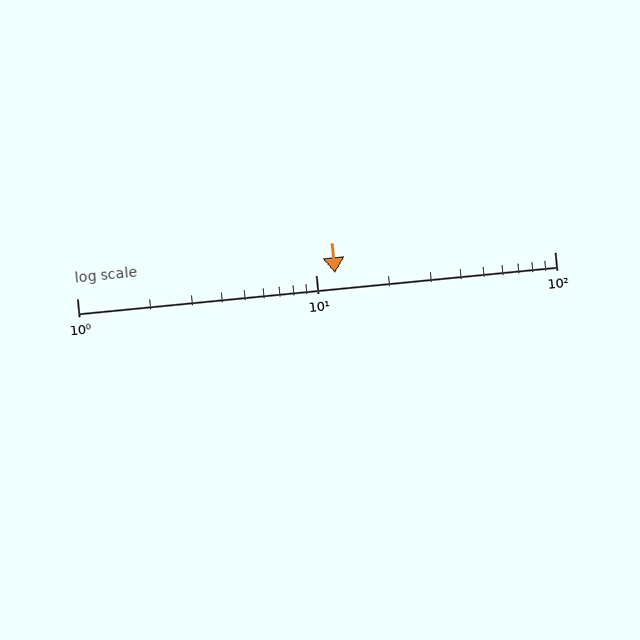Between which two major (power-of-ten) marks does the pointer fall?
The pointer is between 10 and 100.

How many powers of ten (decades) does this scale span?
The scale spans 2 decades, from 1 to 100.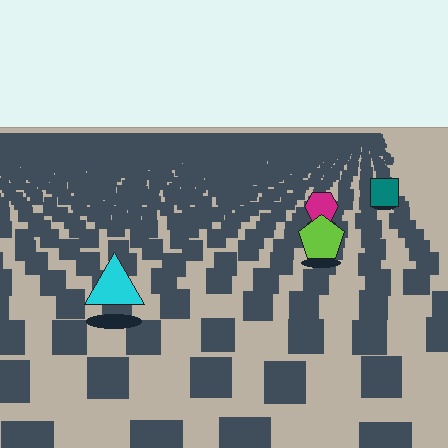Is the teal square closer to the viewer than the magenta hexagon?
No. The magenta hexagon is closer — you can tell from the texture gradient: the ground texture is coarser near it.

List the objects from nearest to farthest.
From nearest to farthest: the cyan triangle, the lime pentagon, the magenta hexagon, the teal square.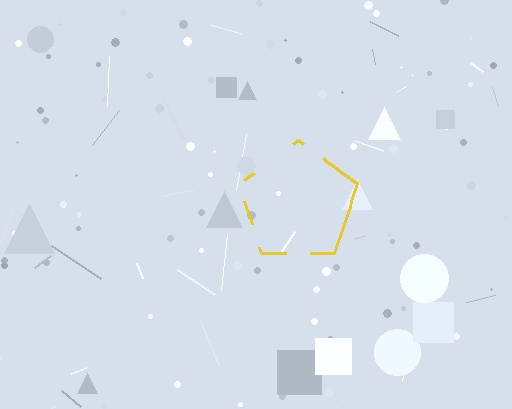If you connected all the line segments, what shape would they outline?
They would outline a pentagon.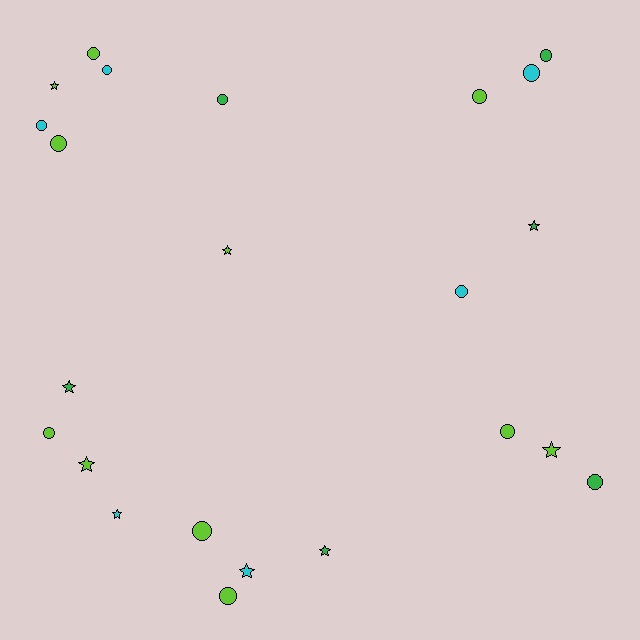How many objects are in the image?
There are 23 objects.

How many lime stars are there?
There are 4 lime stars.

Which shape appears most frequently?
Circle, with 14 objects.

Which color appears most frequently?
Lime, with 11 objects.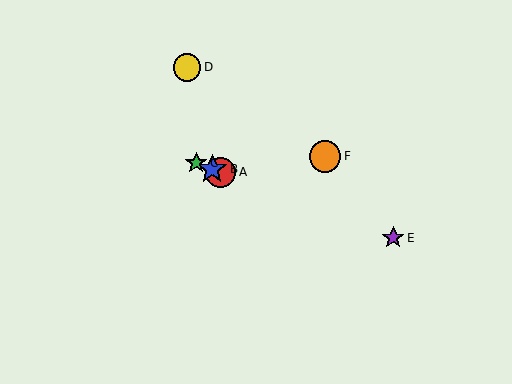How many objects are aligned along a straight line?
4 objects (A, B, C, E) are aligned along a straight line.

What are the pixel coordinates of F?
Object F is at (325, 156).